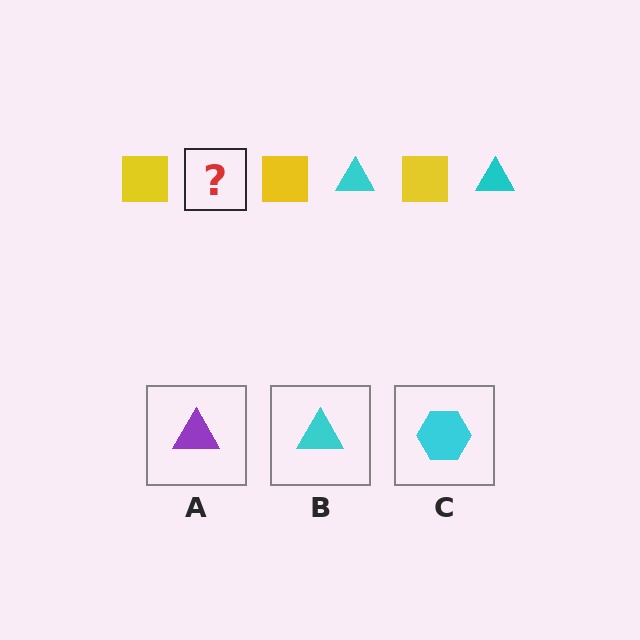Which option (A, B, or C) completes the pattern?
B.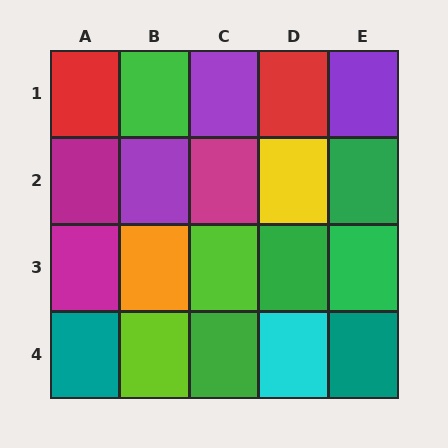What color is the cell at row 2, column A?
Magenta.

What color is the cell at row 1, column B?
Green.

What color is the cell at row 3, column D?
Green.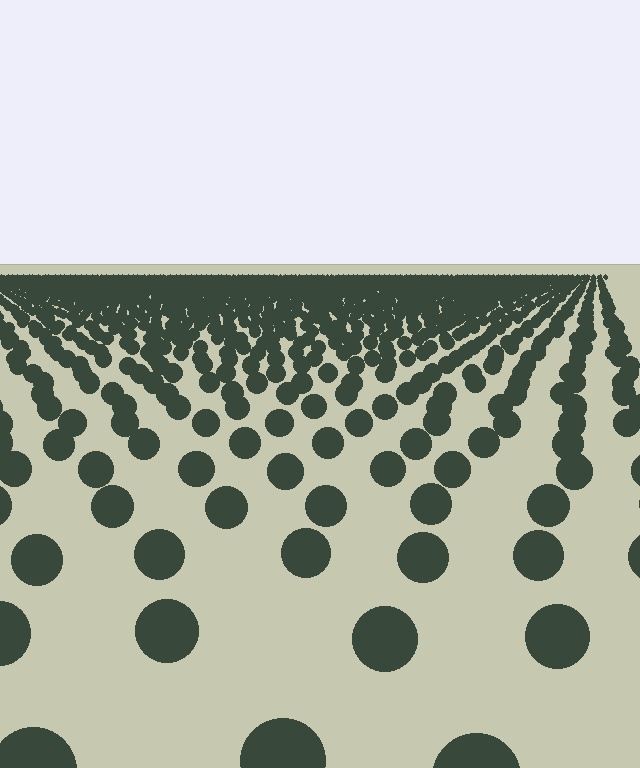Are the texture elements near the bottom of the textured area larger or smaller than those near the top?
Larger. Near the bottom, elements are closer to the viewer and appear at a bigger on-screen size.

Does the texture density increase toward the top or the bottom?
Density increases toward the top.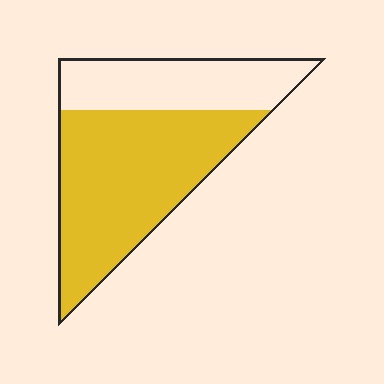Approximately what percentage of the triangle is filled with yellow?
Approximately 65%.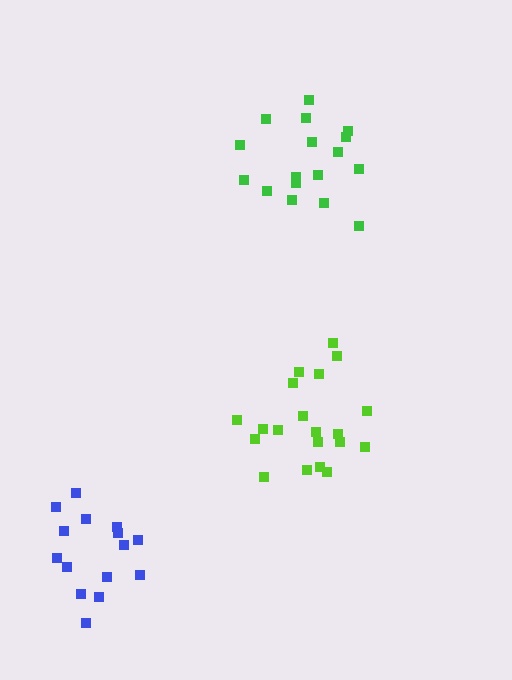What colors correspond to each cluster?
The clusters are colored: lime, green, blue.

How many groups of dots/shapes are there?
There are 3 groups.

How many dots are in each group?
Group 1: 20 dots, Group 2: 17 dots, Group 3: 15 dots (52 total).